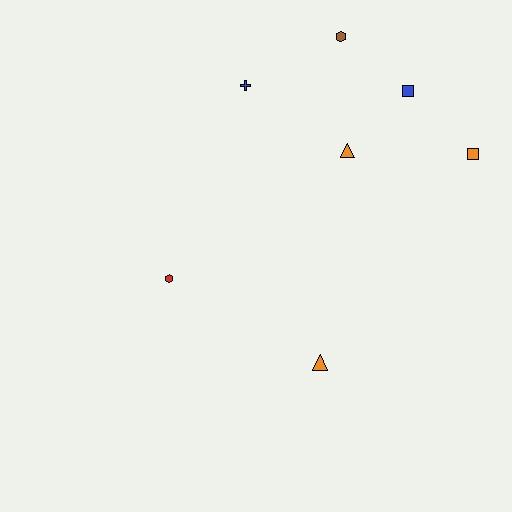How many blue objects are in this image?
There are 2 blue objects.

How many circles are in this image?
There are no circles.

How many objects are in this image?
There are 7 objects.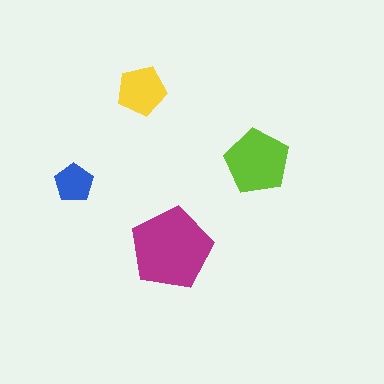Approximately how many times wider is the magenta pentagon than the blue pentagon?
About 2 times wider.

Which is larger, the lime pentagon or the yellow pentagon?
The lime one.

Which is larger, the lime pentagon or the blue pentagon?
The lime one.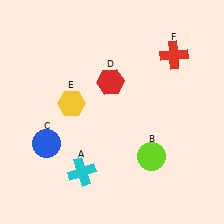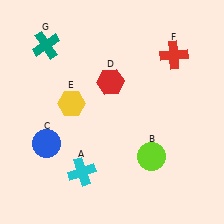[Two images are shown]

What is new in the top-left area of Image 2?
A teal cross (G) was added in the top-left area of Image 2.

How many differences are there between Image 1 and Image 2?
There is 1 difference between the two images.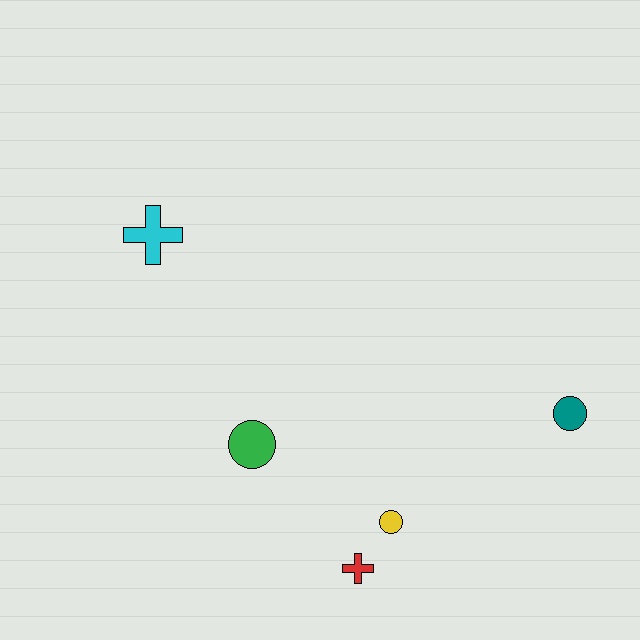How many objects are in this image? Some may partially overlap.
There are 5 objects.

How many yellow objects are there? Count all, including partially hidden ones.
There is 1 yellow object.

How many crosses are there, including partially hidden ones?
There are 2 crosses.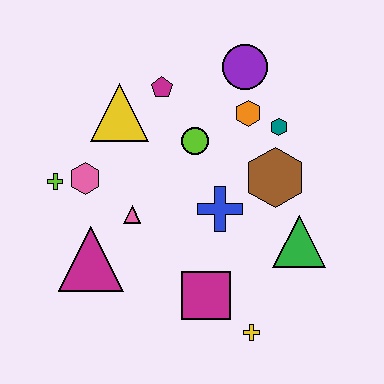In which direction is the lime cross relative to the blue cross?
The lime cross is to the left of the blue cross.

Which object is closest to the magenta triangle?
The pink triangle is closest to the magenta triangle.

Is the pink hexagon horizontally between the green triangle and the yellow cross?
No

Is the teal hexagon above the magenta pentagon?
No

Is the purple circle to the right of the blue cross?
Yes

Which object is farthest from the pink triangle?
The purple circle is farthest from the pink triangle.